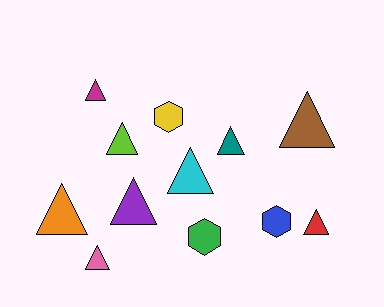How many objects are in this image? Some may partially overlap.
There are 12 objects.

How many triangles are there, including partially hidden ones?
There are 9 triangles.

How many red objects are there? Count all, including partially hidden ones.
There is 1 red object.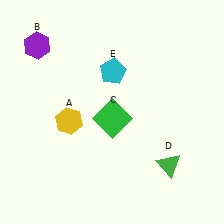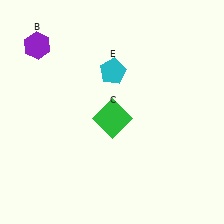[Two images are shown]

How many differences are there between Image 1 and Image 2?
There are 2 differences between the two images.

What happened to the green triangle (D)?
The green triangle (D) was removed in Image 2. It was in the bottom-right area of Image 1.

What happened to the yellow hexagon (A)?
The yellow hexagon (A) was removed in Image 2. It was in the bottom-left area of Image 1.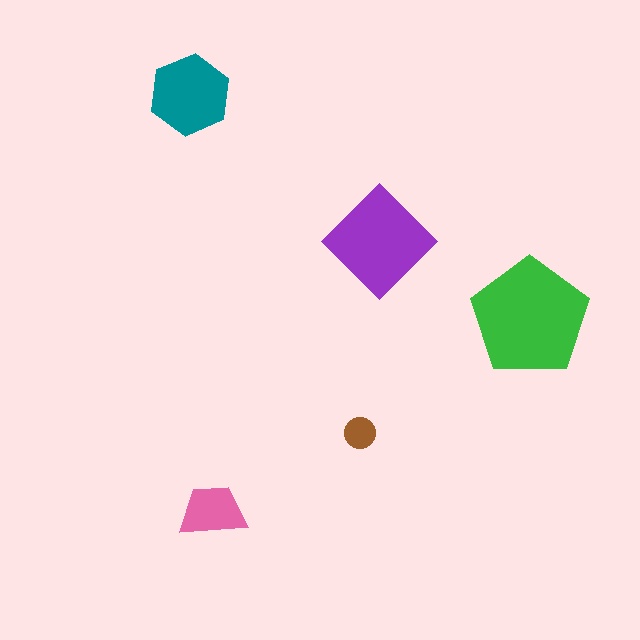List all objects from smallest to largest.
The brown circle, the pink trapezoid, the teal hexagon, the purple diamond, the green pentagon.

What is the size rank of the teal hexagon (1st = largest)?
3rd.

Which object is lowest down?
The pink trapezoid is bottommost.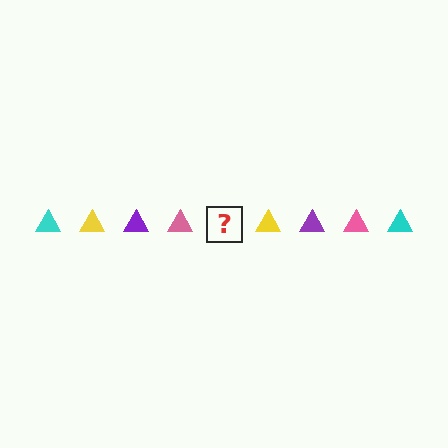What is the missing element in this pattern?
The missing element is a cyan triangle.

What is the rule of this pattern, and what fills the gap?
The rule is that the pattern cycles through cyan, yellow, purple, pink triangles. The gap should be filled with a cyan triangle.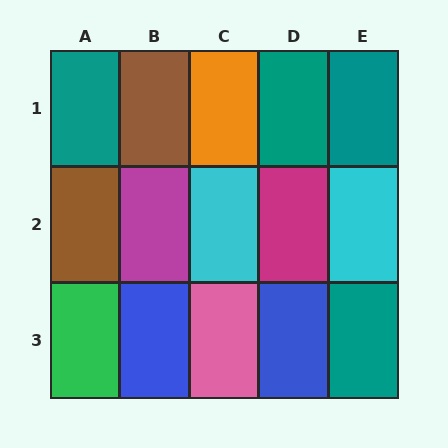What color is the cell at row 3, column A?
Green.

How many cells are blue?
2 cells are blue.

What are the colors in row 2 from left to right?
Brown, magenta, cyan, magenta, cyan.